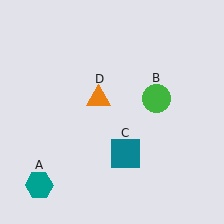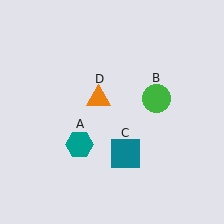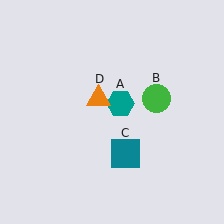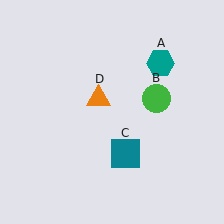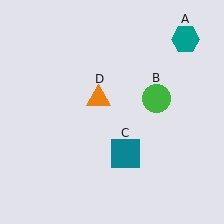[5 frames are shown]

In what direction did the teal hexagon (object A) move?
The teal hexagon (object A) moved up and to the right.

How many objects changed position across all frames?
1 object changed position: teal hexagon (object A).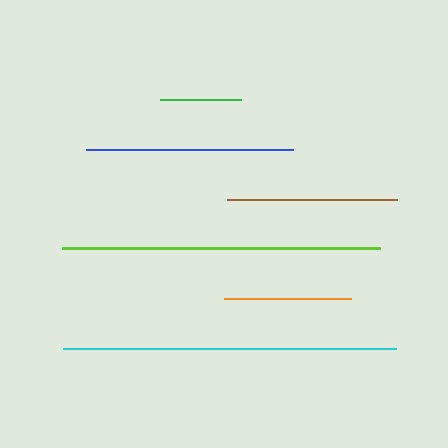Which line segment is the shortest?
The green line is the shortest at approximately 81 pixels.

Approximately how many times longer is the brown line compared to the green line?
The brown line is approximately 2.1 times the length of the green line.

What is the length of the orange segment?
The orange segment is approximately 128 pixels long.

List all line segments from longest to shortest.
From longest to shortest: cyan, lime, blue, brown, orange, green.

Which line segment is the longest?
The cyan line is the longest at approximately 333 pixels.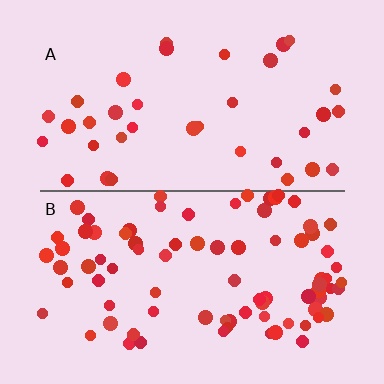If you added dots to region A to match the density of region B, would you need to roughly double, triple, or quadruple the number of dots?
Approximately double.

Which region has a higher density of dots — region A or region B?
B (the bottom).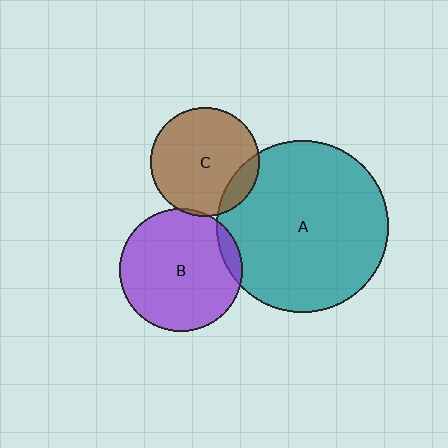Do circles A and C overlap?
Yes.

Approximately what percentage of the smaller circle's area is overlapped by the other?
Approximately 15%.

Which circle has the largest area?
Circle A (teal).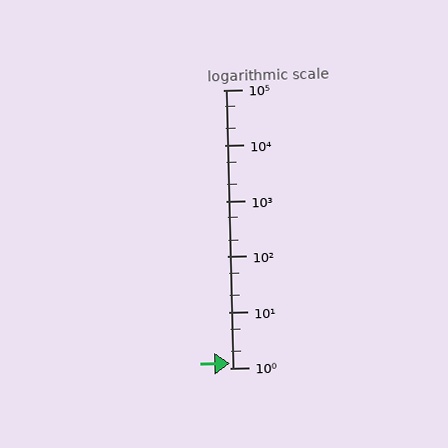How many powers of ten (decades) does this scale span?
The scale spans 5 decades, from 1 to 100000.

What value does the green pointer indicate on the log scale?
The pointer indicates approximately 1.2.